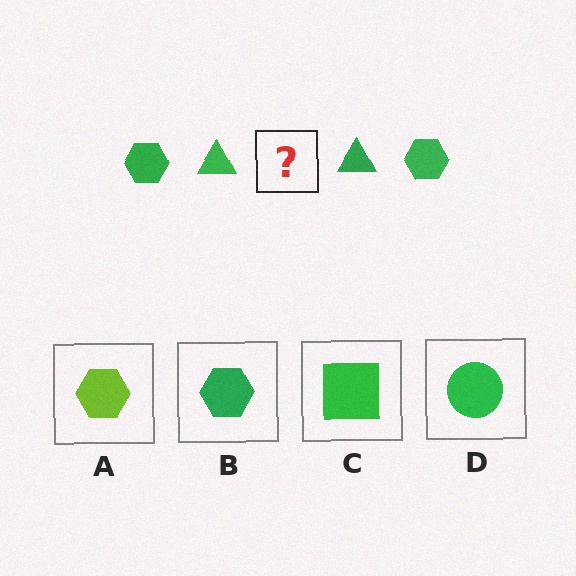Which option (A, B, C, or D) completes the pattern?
B.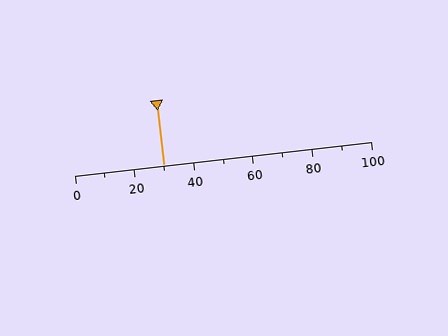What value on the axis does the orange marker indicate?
The marker indicates approximately 30.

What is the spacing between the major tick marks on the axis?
The major ticks are spaced 20 apart.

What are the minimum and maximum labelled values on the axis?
The axis runs from 0 to 100.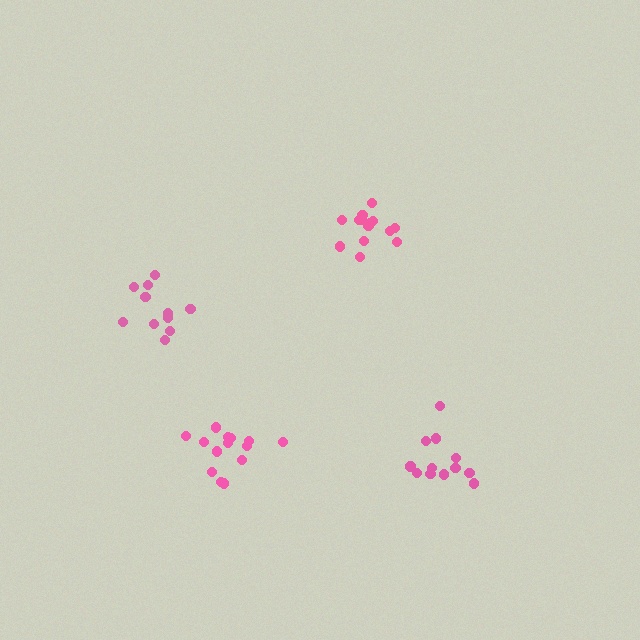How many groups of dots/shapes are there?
There are 4 groups.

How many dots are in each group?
Group 1: 12 dots, Group 2: 14 dots, Group 3: 11 dots, Group 4: 14 dots (51 total).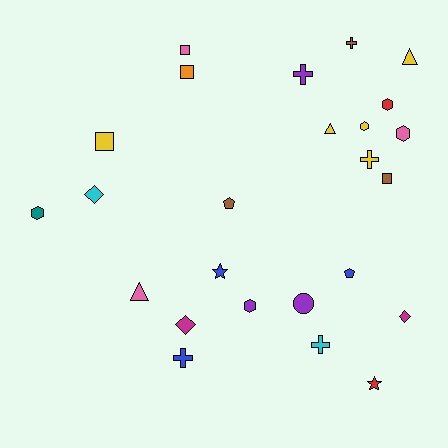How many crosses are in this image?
There are 5 crosses.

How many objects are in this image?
There are 25 objects.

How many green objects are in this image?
There are no green objects.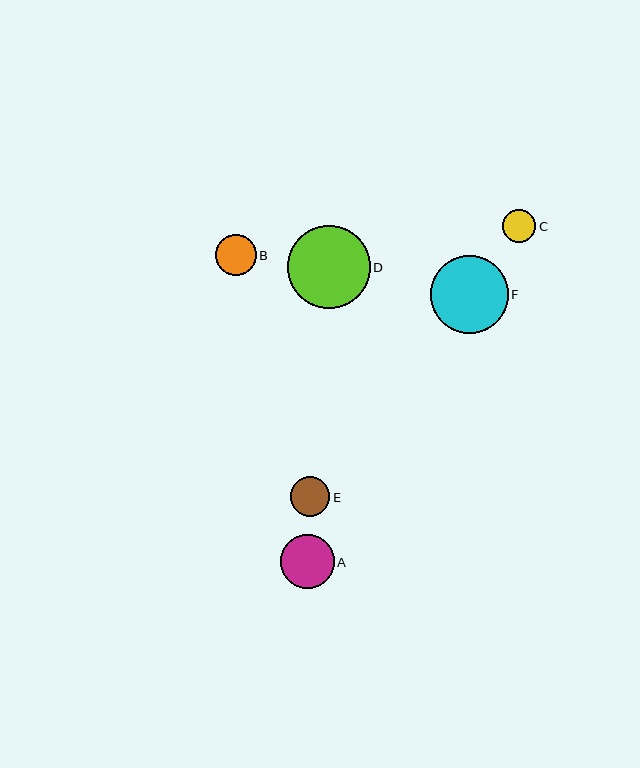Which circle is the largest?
Circle D is the largest with a size of approximately 83 pixels.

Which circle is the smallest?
Circle C is the smallest with a size of approximately 33 pixels.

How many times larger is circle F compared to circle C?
Circle F is approximately 2.4 times the size of circle C.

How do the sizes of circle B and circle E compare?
Circle B and circle E are approximately the same size.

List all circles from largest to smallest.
From largest to smallest: D, F, A, B, E, C.